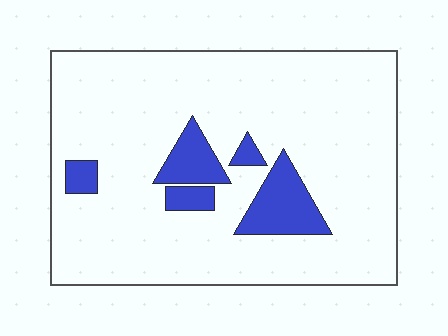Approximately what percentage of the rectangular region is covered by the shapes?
Approximately 15%.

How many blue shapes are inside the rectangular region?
5.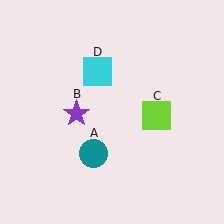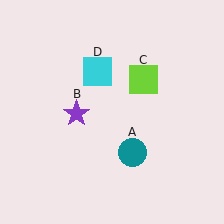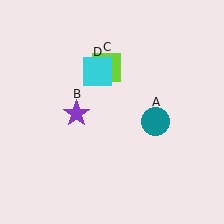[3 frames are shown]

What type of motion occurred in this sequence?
The teal circle (object A), lime square (object C) rotated counterclockwise around the center of the scene.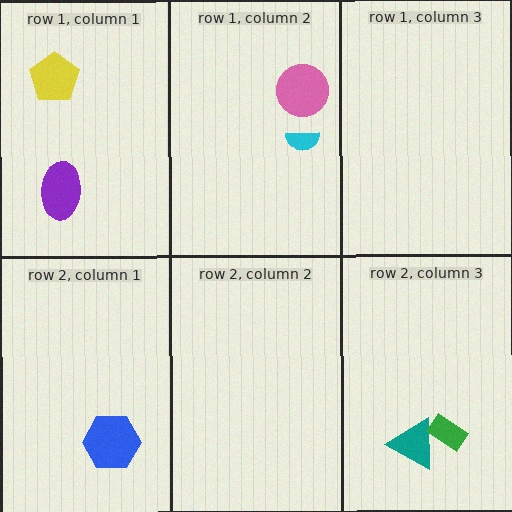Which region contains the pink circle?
The row 1, column 2 region.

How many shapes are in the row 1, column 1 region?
2.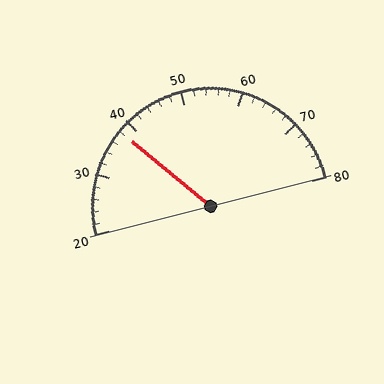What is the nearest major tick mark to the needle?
The nearest major tick mark is 40.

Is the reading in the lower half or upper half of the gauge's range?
The reading is in the lower half of the range (20 to 80).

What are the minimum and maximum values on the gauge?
The gauge ranges from 20 to 80.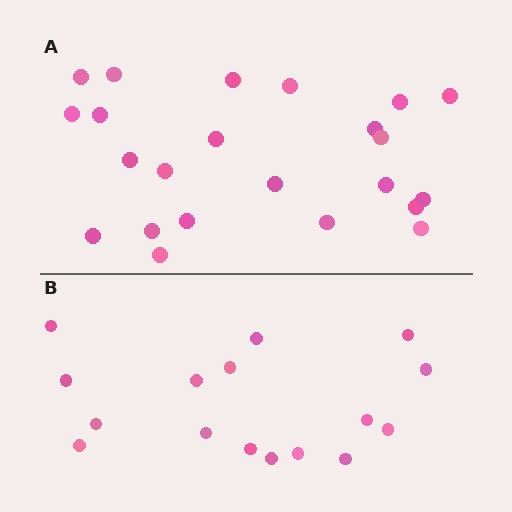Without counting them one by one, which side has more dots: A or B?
Region A (the top region) has more dots.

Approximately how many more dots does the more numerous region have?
Region A has roughly 8 or so more dots than region B.